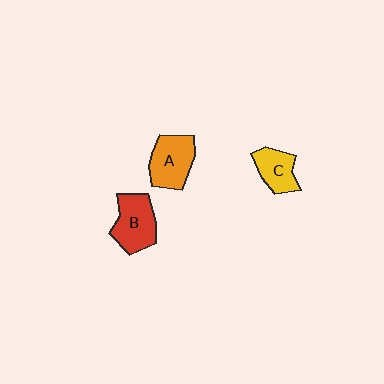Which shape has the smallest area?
Shape C (yellow).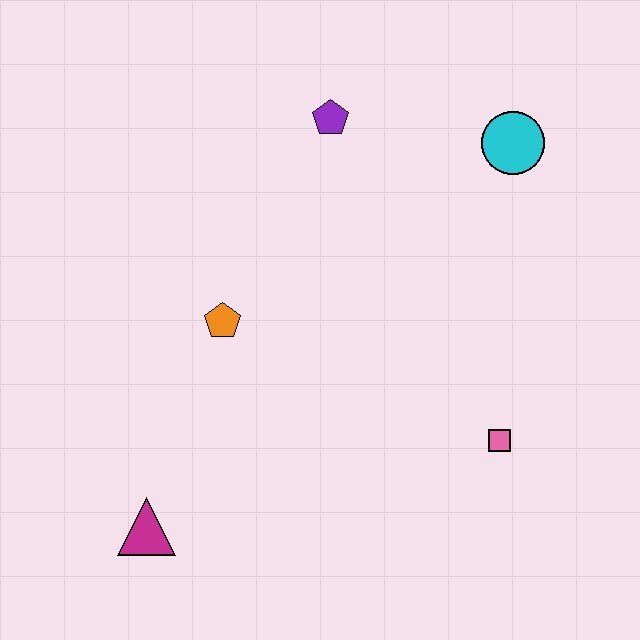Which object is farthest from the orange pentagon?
The cyan circle is farthest from the orange pentagon.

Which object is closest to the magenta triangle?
The orange pentagon is closest to the magenta triangle.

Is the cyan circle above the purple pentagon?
No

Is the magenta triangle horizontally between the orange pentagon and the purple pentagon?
No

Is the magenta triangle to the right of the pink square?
No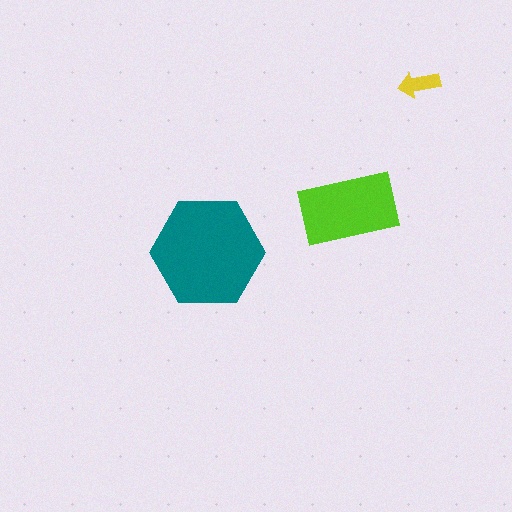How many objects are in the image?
There are 3 objects in the image.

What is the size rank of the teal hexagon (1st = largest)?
1st.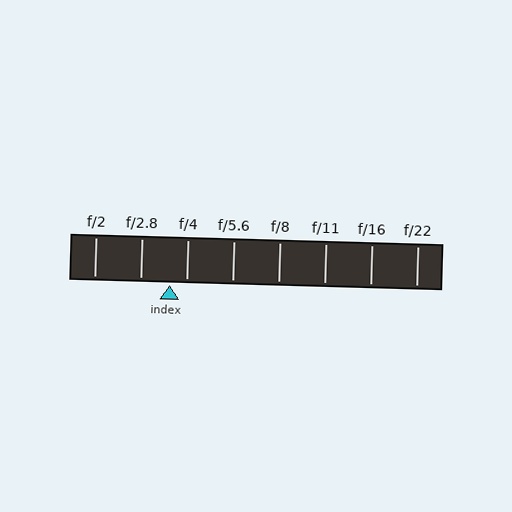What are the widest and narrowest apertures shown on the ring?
The widest aperture shown is f/2 and the narrowest is f/22.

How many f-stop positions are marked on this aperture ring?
There are 8 f-stop positions marked.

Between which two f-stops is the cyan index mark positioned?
The index mark is between f/2.8 and f/4.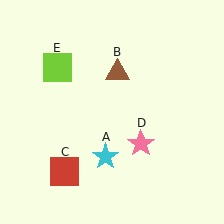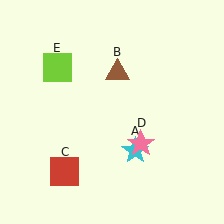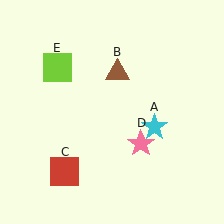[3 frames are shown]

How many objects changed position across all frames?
1 object changed position: cyan star (object A).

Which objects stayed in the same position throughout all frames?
Brown triangle (object B) and red square (object C) and pink star (object D) and lime square (object E) remained stationary.